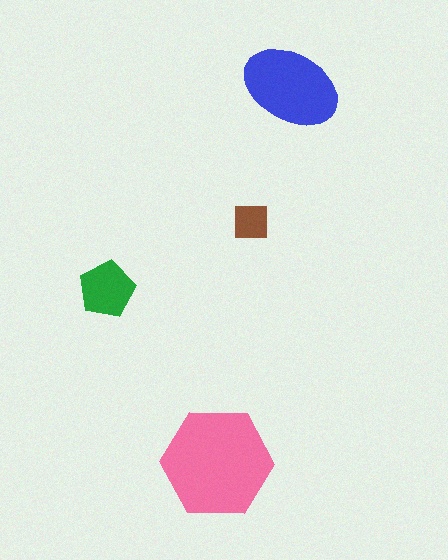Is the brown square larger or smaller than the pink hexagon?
Smaller.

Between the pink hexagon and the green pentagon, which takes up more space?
The pink hexagon.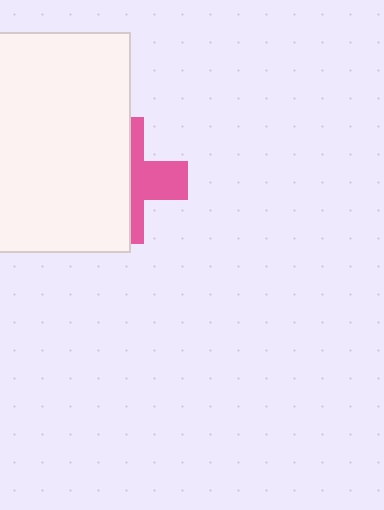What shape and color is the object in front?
The object in front is a white rectangle.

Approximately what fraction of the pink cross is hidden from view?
Roughly 61% of the pink cross is hidden behind the white rectangle.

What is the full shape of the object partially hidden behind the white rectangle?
The partially hidden object is a pink cross.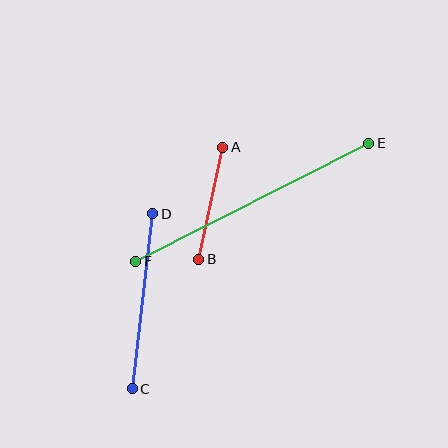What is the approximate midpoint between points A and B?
The midpoint is at approximately (211, 203) pixels.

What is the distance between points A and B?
The distance is approximately 114 pixels.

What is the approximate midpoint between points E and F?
The midpoint is at approximately (252, 202) pixels.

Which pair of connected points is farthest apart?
Points E and F are farthest apart.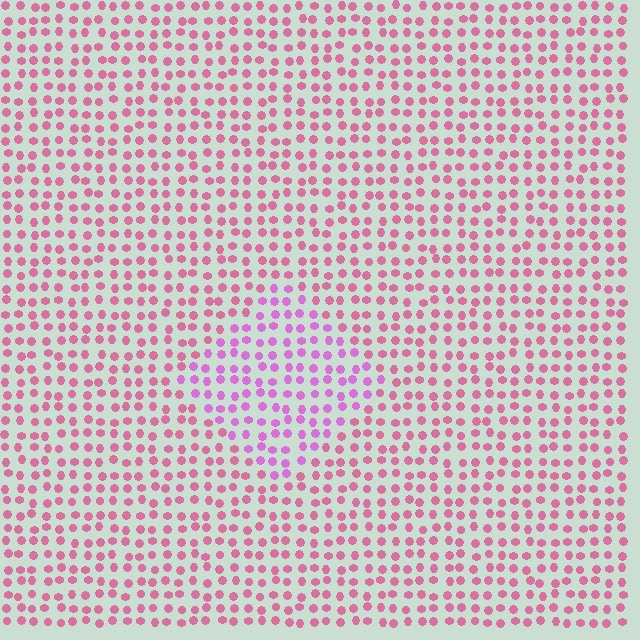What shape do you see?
I see a diamond.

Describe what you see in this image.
The image is filled with small pink elements in a uniform arrangement. A diamond-shaped region is visible where the elements are tinted to a slightly different hue, forming a subtle color boundary.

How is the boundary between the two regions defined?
The boundary is defined purely by a slight shift in hue (about 33 degrees). Spacing, size, and orientation are identical on both sides.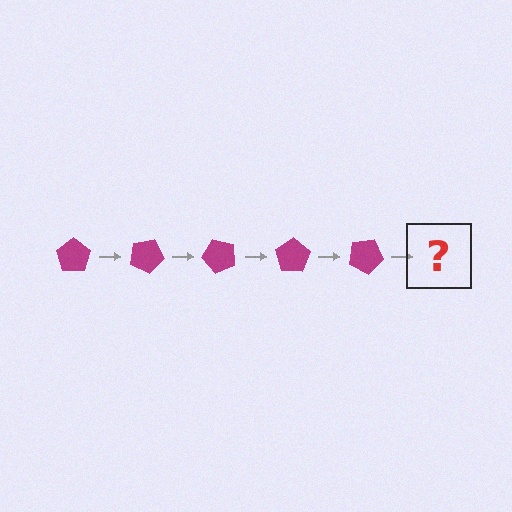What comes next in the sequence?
The next element should be a magenta pentagon rotated 125 degrees.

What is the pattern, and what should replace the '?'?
The pattern is that the pentagon rotates 25 degrees each step. The '?' should be a magenta pentagon rotated 125 degrees.